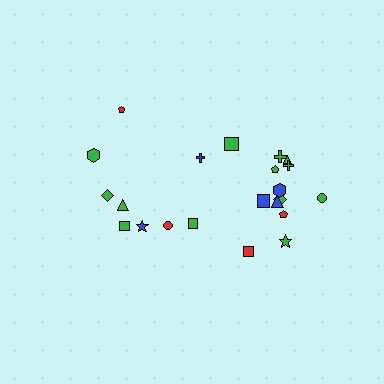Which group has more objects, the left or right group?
The right group.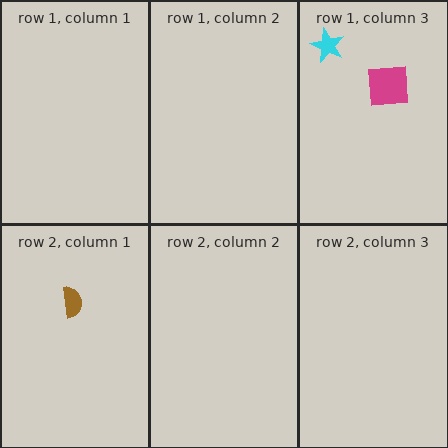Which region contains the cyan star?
The row 1, column 3 region.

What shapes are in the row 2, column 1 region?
The brown semicircle.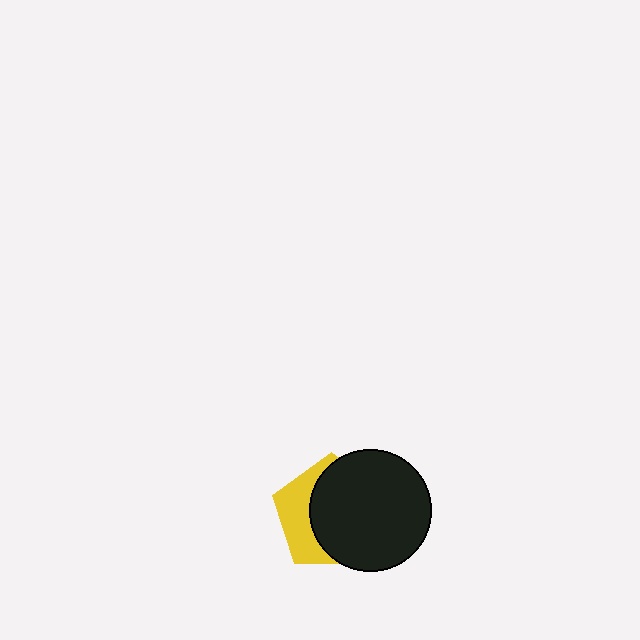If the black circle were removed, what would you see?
You would see the complete yellow pentagon.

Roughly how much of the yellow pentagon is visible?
A small part of it is visible (roughly 35%).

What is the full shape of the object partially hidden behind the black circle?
The partially hidden object is a yellow pentagon.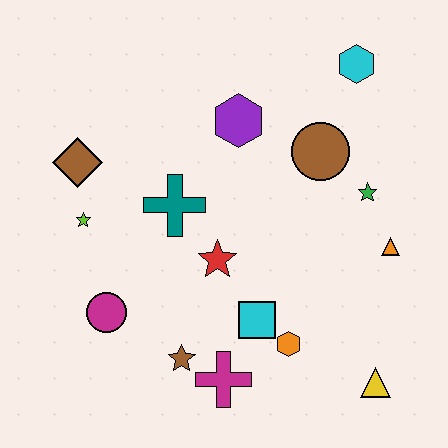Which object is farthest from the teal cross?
The yellow triangle is farthest from the teal cross.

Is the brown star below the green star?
Yes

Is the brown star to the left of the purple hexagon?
Yes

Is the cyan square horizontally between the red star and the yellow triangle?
Yes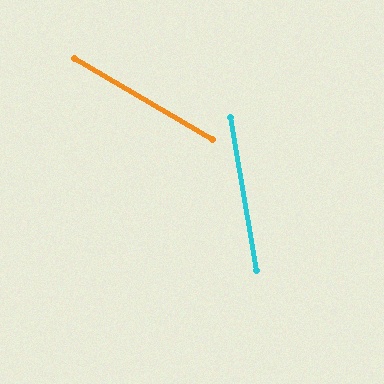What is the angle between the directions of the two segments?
Approximately 50 degrees.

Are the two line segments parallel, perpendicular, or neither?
Neither parallel nor perpendicular — they differ by about 50°.